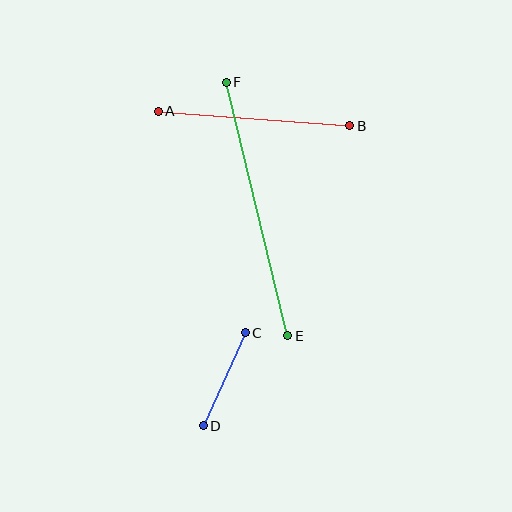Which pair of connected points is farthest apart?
Points E and F are farthest apart.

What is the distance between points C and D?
The distance is approximately 102 pixels.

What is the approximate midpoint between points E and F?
The midpoint is at approximately (257, 209) pixels.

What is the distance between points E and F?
The distance is approximately 261 pixels.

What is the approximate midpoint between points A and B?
The midpoint is at approximately (254, 119) pixels.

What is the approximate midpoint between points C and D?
The midpoint is at approximately (224, 379) pixels.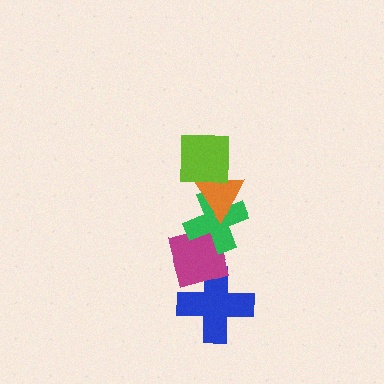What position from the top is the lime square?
The lime square is 1st from the top.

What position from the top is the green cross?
The green cross is 3rd from the top.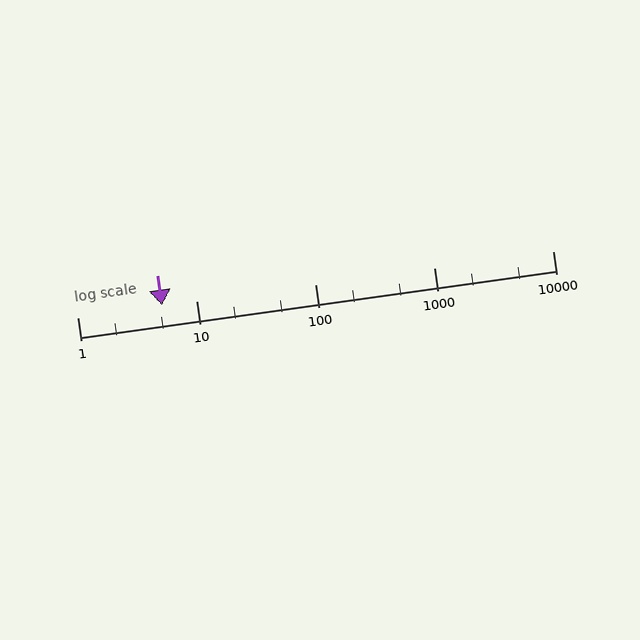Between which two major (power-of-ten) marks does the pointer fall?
The pointer is between 1 and 10.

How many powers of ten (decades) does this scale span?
The scale spans 4 decades, from 1 to 10000.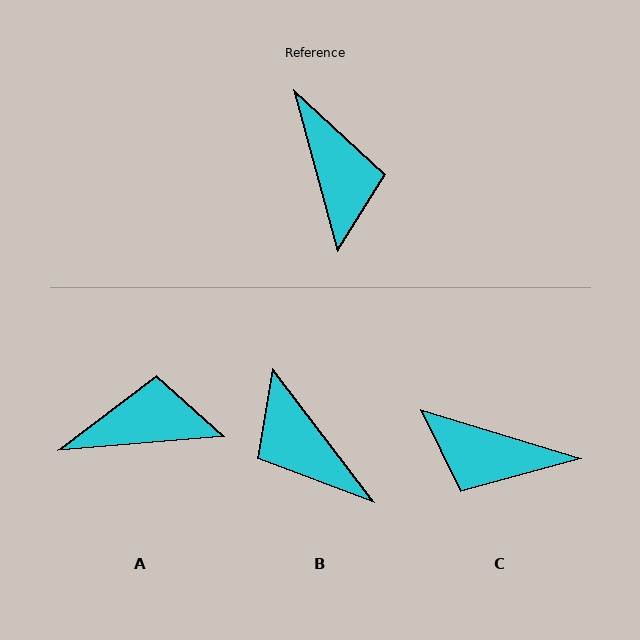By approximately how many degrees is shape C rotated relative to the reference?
Approximately 122 degrees clockwise.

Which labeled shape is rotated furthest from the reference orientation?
B, about 158 degrees away.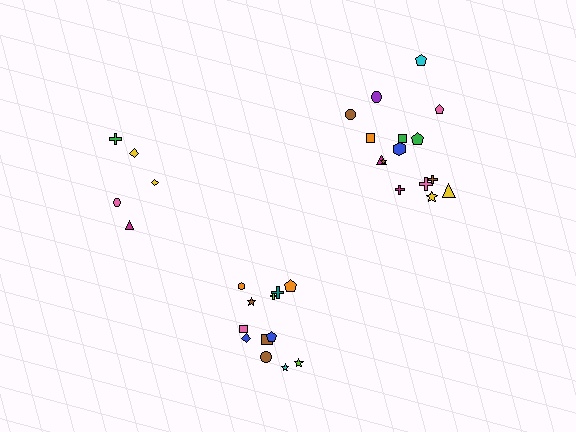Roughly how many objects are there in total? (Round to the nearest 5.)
Roughly 30 objects in total.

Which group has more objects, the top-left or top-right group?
The top-right group.